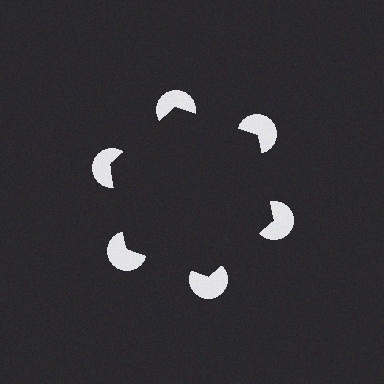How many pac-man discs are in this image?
There are 6 — one at each vertex of the illusory hexagon.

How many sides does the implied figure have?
6 sides.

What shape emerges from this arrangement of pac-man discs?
An illusory hexagon — its edges are inferred from the aligned wedge cuts in the pac-man discs, not physically drawn.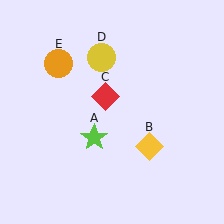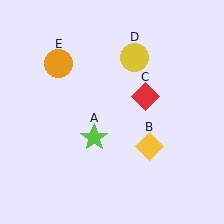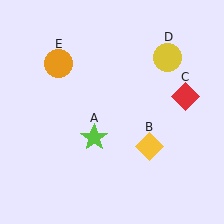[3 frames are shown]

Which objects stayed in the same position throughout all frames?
Lime star (object A) and yellow diamond (object B) and orange circle (object E) remained stationary.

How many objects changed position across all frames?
2 objects changed position: red diamond (object C), yellow circle (object D).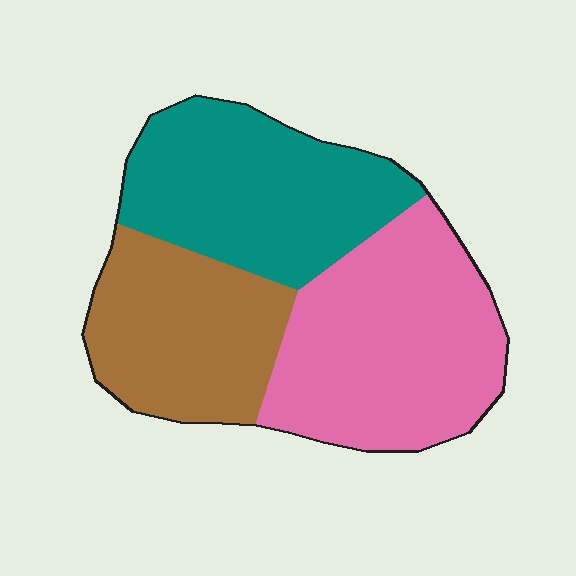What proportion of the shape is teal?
Teal takes up between a third and a half of the shape.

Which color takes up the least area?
Brown, at roughly 25%.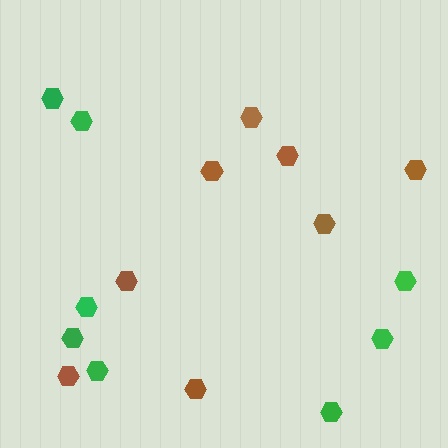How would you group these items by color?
There are 2 groups: one group of green hexagons (8) and one group of brown hexagons (8).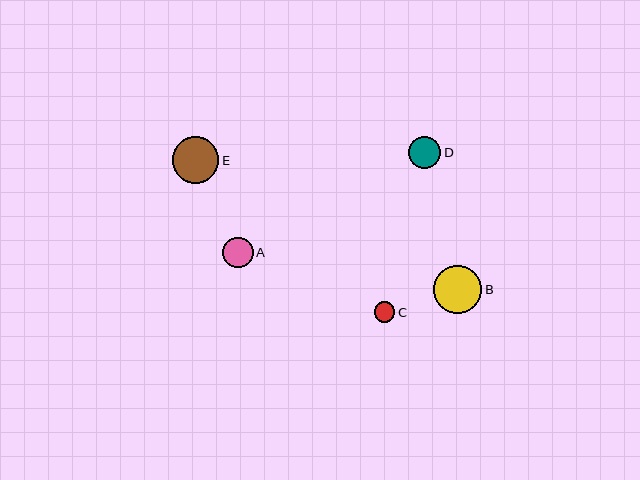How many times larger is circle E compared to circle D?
Circle E is approximately 1.5 times the size of circle D.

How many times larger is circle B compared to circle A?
Circle B is approximately 1.6 times the size of circle A.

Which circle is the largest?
Circle B is the largest with a size of approximately 48 pixels.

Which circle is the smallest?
Circle C is the smallest with a size of approximately 20 pixels.